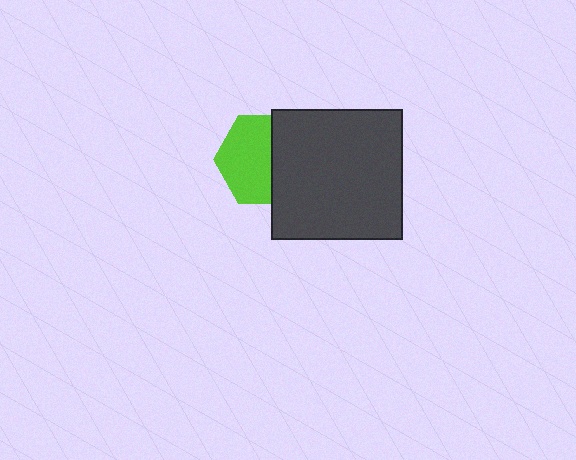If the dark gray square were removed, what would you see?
You would see the complete lime hexagon.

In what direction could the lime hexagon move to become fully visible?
The lime hexagon could move left. That would shift it out from behind the dark gray square entirely.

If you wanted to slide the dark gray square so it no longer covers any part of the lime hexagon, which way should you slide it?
Slide it right — that is the most direct way to separate the two shapes.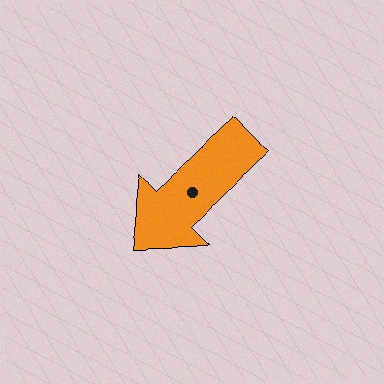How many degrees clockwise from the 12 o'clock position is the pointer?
Approximately 227 degrees.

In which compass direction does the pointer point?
Southwest.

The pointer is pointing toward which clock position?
Roughly 8 o'clock.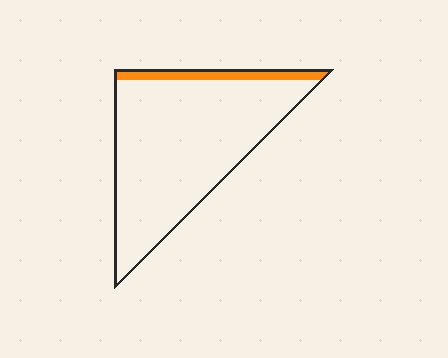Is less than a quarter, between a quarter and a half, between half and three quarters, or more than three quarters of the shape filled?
Less than a quarter.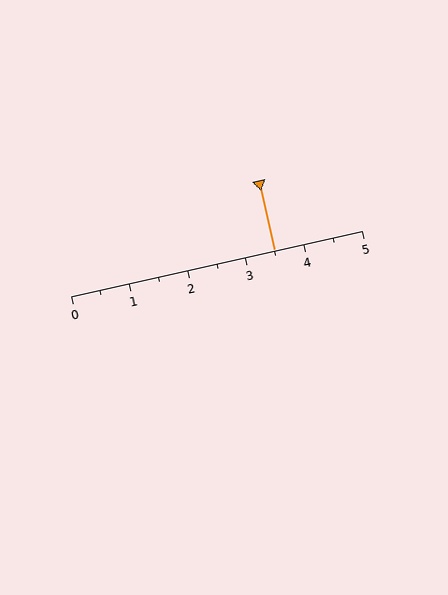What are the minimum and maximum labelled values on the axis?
The axis runs from 0 to 5.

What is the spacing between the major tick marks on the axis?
The major ticks are spaced 1 apart.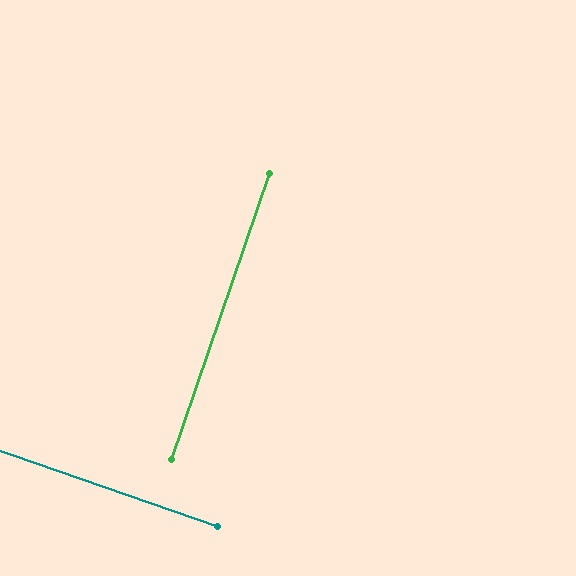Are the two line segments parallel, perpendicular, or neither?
Perpendicular — they meet at approximately 90°.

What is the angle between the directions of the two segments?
Approximately 90 degrees.